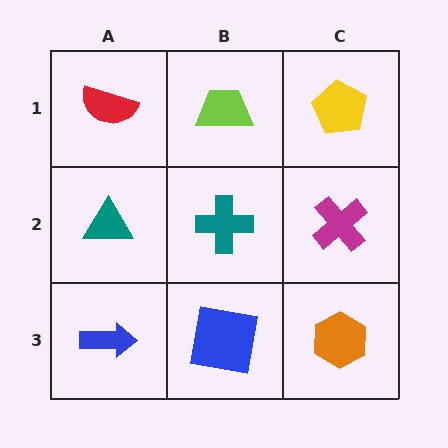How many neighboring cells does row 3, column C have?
2.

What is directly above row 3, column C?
A magenta cross.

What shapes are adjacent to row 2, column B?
A lime trapezoid (row 1, column B), a blue square (row 3, column B), a teal triangle (row 2, column A), a magenta cross (row 2, column C).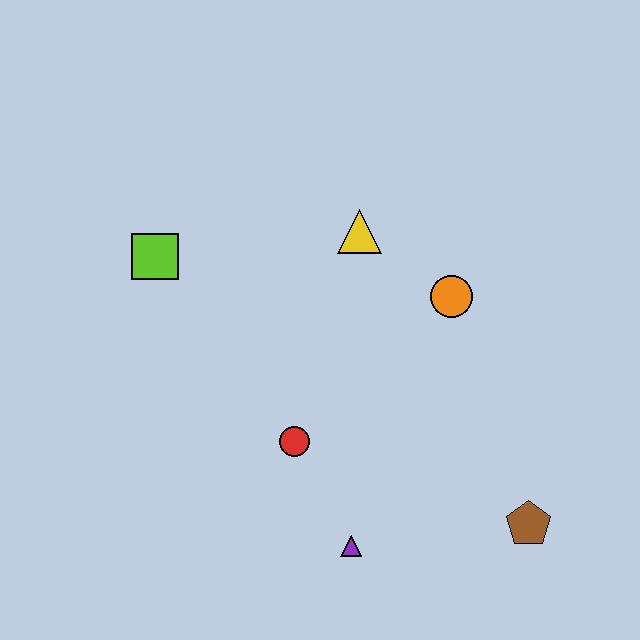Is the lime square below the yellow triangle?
Yes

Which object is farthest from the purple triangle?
The lime square is farthest from the purple triangle.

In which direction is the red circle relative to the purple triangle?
The red circle is above the purple triangle.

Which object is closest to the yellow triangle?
The orange circle is closest to the yellow triangle.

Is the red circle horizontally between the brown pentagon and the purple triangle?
No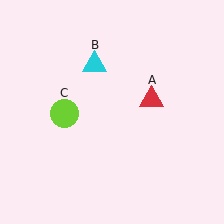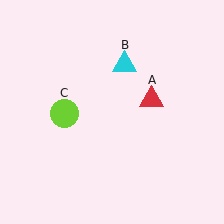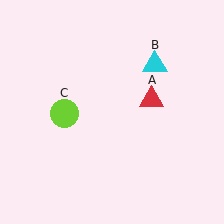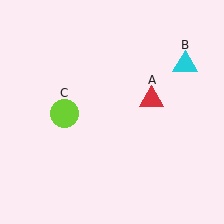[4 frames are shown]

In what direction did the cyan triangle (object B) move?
The cyan triangle (object B) moved right.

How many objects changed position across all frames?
1 object changed position: cyan triangle (object B).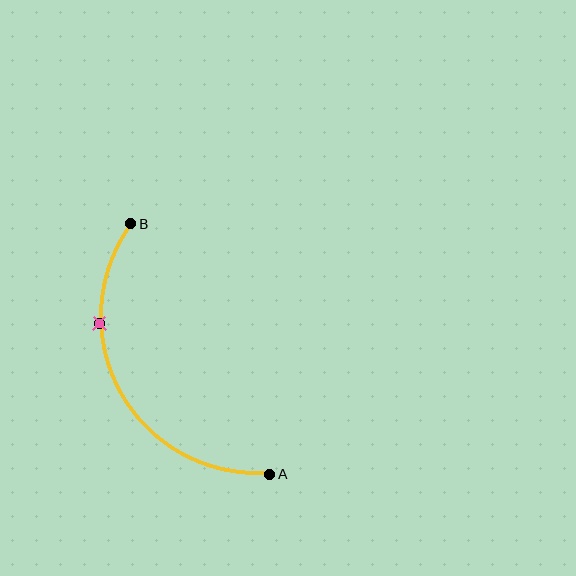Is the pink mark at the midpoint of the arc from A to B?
No. The pink mark lies on the arc but is closer to endpoint B. The arc midpoint would be at the point on the curve equidistant along the arc from both A and B.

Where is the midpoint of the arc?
The arc midpoint is the point on the curve farthest from the straight line joining A and B. It sits to the left of that line.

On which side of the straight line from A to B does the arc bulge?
The arc bulges to the left of the straight line connecting A and B.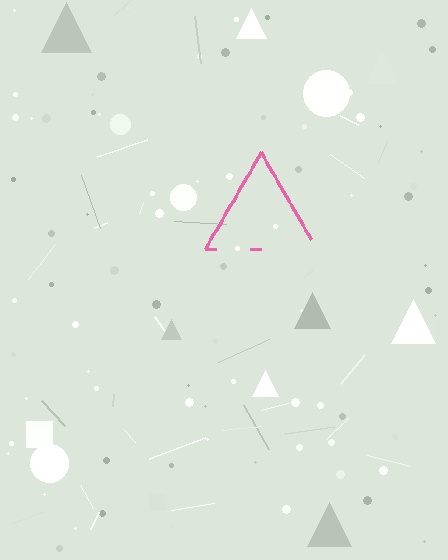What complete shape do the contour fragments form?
The contour fragments form a triangle.